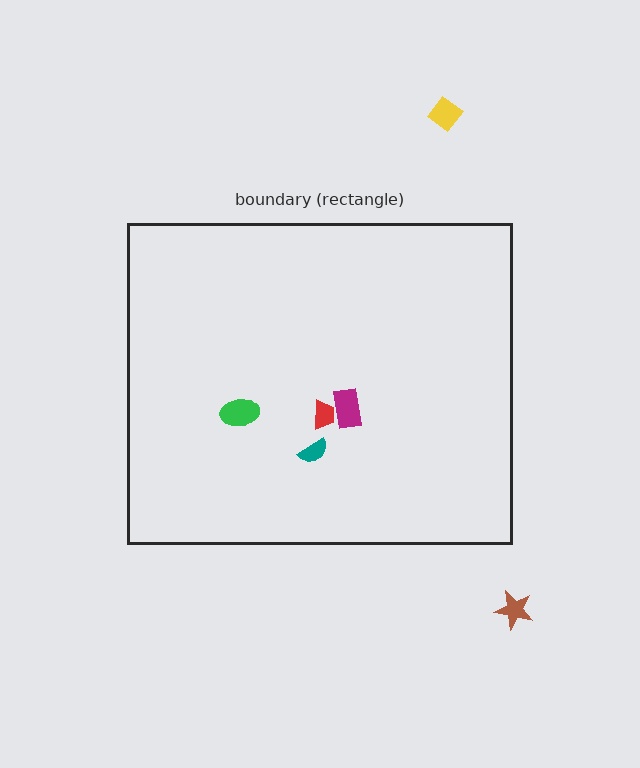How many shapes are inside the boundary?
4 inside, 2 outside.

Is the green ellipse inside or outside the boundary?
Inside.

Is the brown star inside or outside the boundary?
Outside.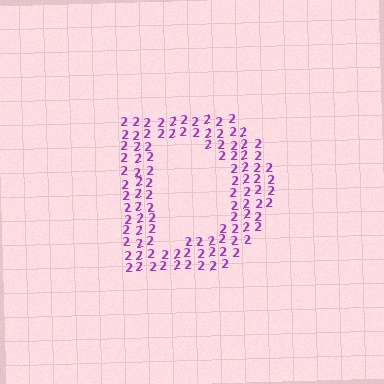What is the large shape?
The large shape is the letter D.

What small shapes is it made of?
It is made of small digit 2's.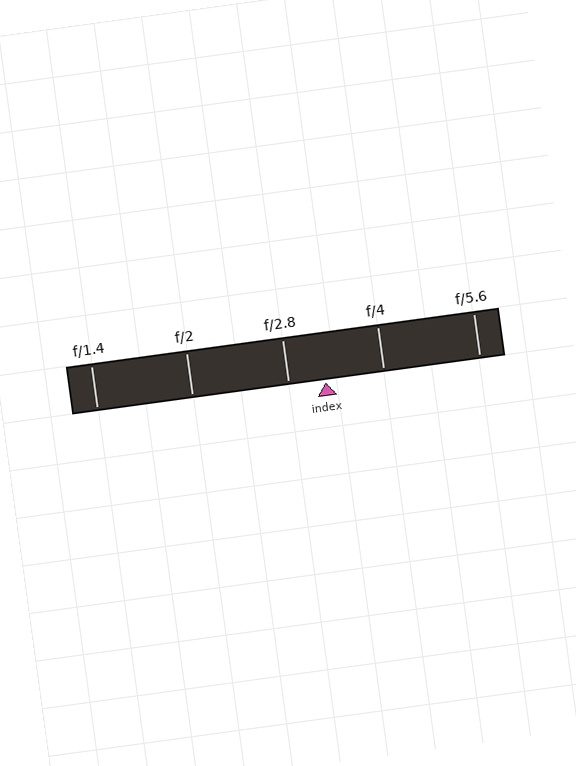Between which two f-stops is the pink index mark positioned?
The index mark is between f/2.8 and f/4.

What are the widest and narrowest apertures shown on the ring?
The widest aperture shown is f/1.4 and the narrowest is f/5.6.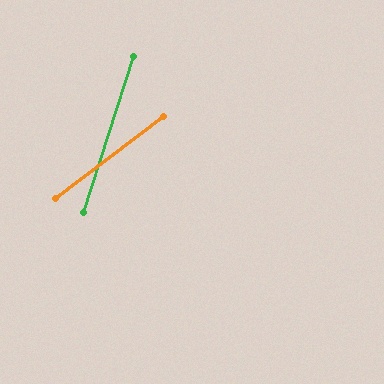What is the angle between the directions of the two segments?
Approximately 35 degrees.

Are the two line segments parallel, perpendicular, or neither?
Neither parallel nor perpendicular — they differ by about 35°.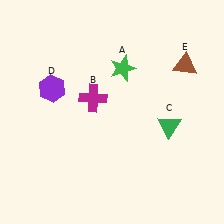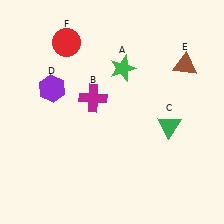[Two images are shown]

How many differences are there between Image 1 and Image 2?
There is 1 difference between the two images.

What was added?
A red circle (F) was added in Image 2.